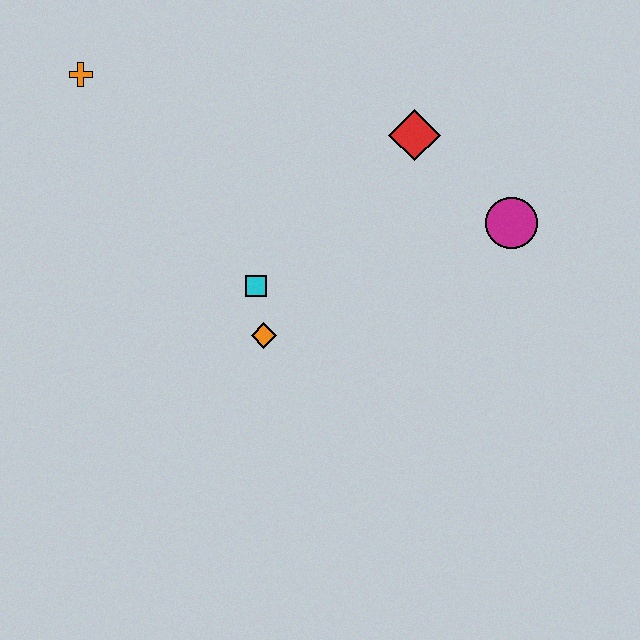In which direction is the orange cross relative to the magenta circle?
The orange cross is to the left of the magenta circle.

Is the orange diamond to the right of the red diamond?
No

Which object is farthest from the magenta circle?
The orange cross is farthest from the magenta circle.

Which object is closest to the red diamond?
The magenta circle is closest to the red diamond.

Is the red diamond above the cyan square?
Yes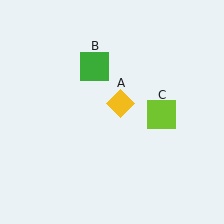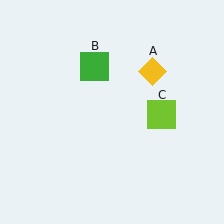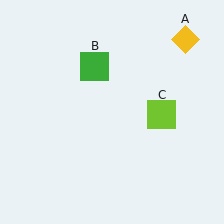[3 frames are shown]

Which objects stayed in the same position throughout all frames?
Green square (object B) and lime square (object C) remained stationary.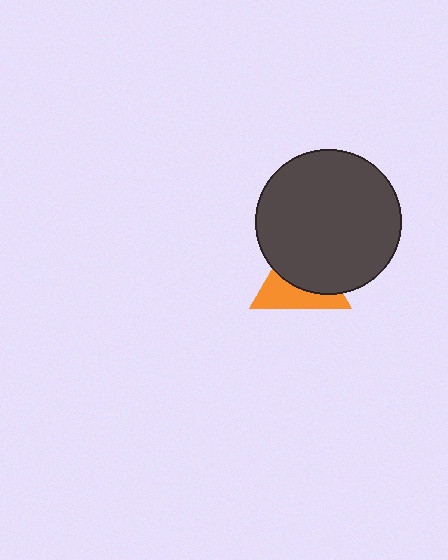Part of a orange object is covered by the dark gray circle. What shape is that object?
It is a triangle.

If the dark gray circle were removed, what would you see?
You would see the complete orange triangle.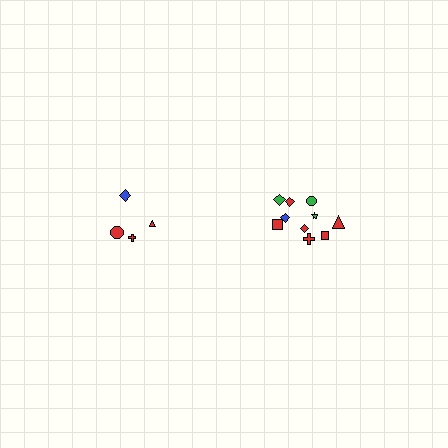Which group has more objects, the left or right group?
The right group.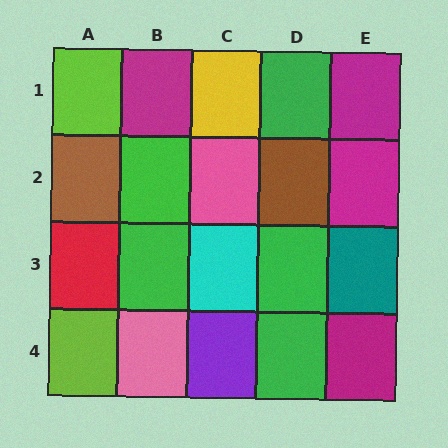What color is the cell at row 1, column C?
Yellow.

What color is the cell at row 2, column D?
Brown.